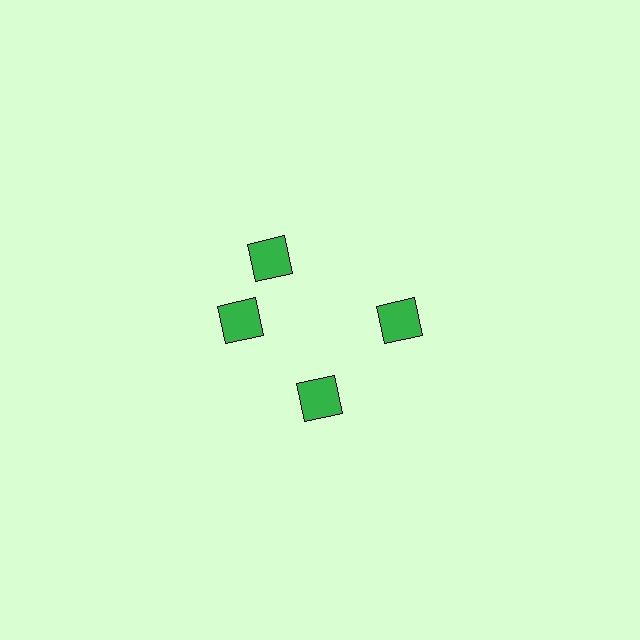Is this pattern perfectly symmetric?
No. The 4 green squares are arranged in a ring, but one element near the 12 o'clock position is rotated out of alignment along the ring, breaking the 4-fold rotational symmetry.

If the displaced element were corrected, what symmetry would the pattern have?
It would have 4-fold rotational symmetry — the pattern would map onto itself every 90 degrees.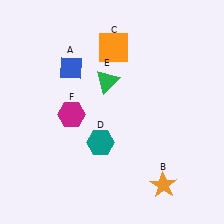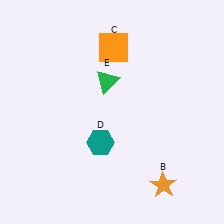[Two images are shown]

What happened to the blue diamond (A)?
The blue diamond (A) was removed in Image 2. It was in the top-left area of Image 1.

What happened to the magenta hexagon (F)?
The magenta hexagon (F) was removed in Image 2. It was in the bottom-left area of Image 1.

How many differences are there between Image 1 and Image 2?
There are 2 differences between the two images.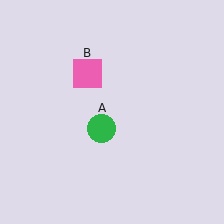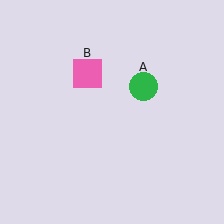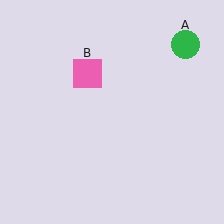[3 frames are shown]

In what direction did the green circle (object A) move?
The green circle (object A) moved up and to the right.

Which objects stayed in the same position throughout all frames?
Pink square (object B) remained stationary.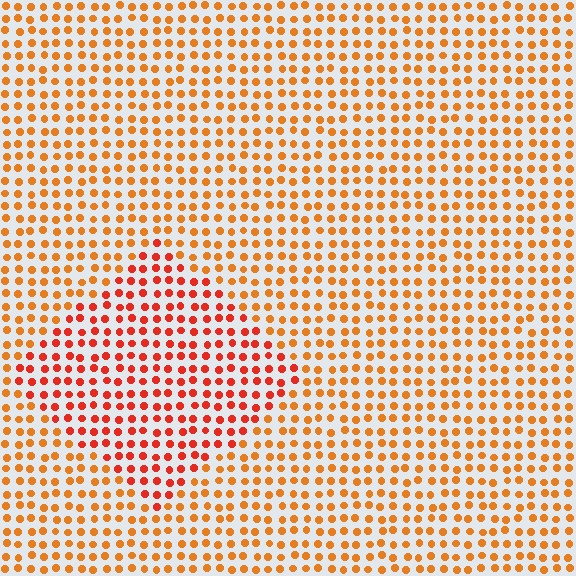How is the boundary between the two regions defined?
The boundary is defined purely by a slight shift in hue (about 25 degrees). Spacing, size, and orientation are identical on both sides.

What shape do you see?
I see a diamond.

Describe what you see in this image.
The image is filled with small orange elements in a uniform arrangement. A diamond-shaped region is visible where the elements are tinted to a slightly different hue, forming a subtle color boundary.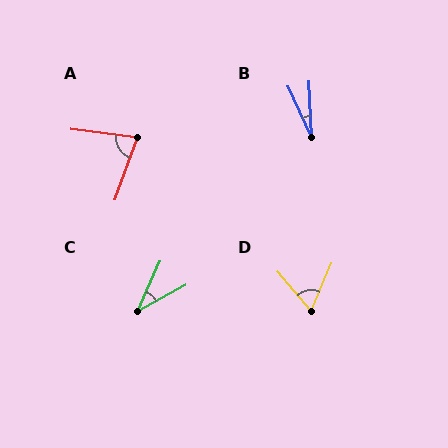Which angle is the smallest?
B, at approximately 22 degrees.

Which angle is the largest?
A, at approximately 77 degrees.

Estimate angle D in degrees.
Approximately 63 degrees.